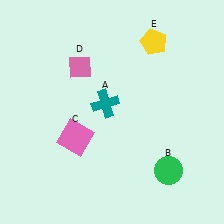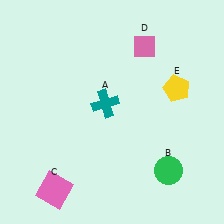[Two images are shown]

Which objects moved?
The objects that moved are: the pink square (C), the pink diamond (D), the yellow pentagon (E).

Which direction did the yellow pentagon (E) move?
The yellow pentagon (E) moved down.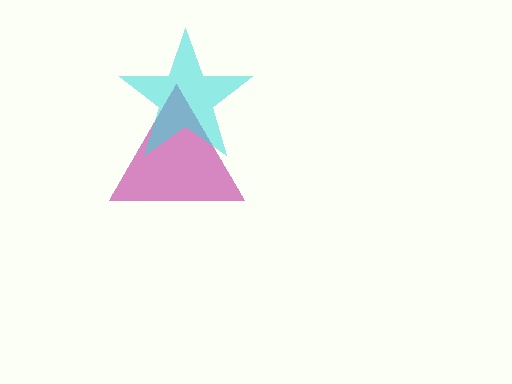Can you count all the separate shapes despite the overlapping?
Yes, there are 2 separate shapes.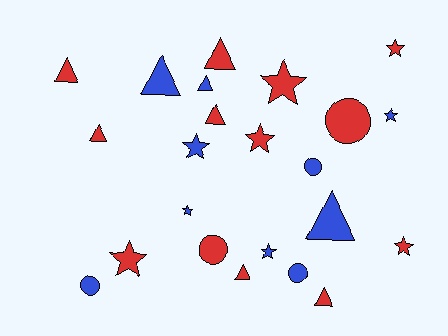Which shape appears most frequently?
Star, with 9 objects.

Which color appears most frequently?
Red, with 13 objects.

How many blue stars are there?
There are 4 blue stars.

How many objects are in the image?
There are 23 objects.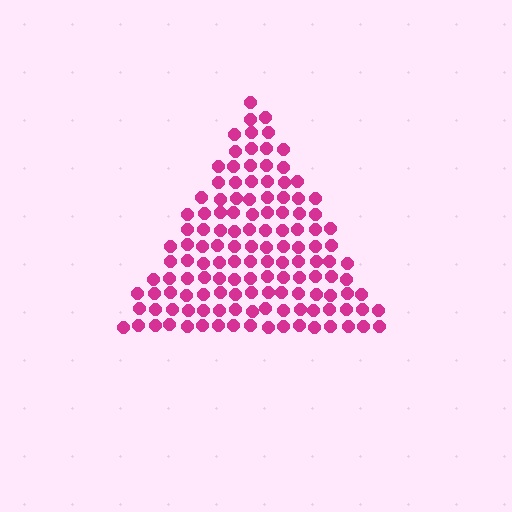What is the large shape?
The large shape is a triangle.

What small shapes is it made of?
It is made of small circles.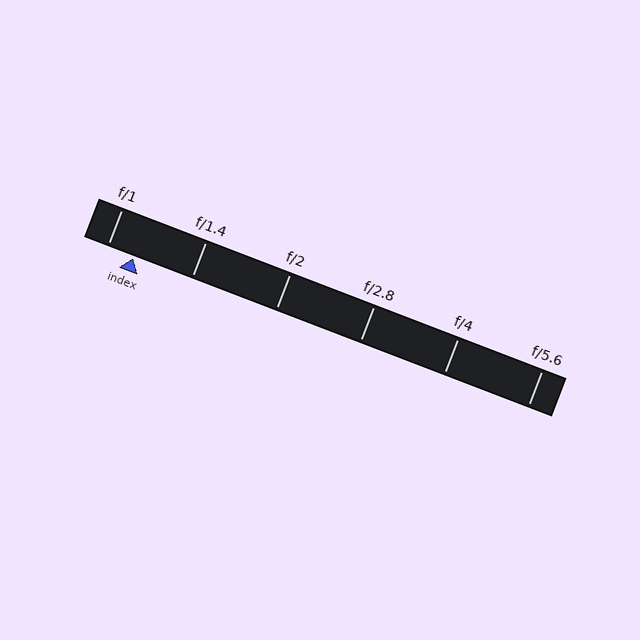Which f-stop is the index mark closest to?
The index mark is closest to f/1.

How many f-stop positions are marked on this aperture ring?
There are 6 f-stop positions marked.